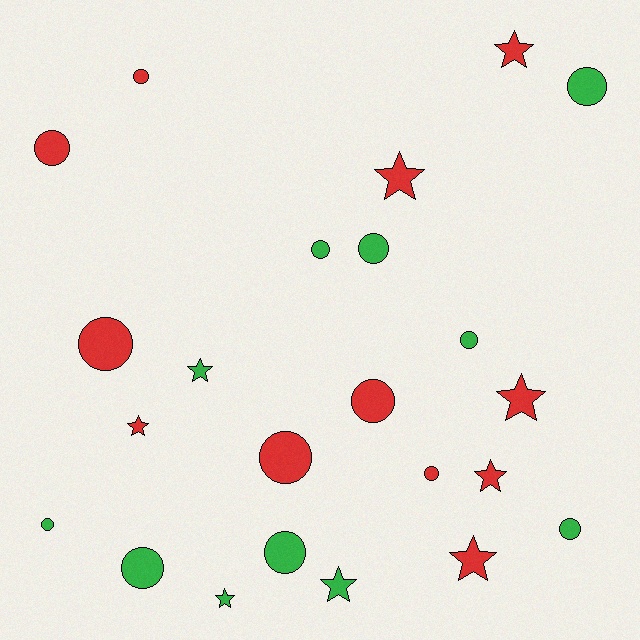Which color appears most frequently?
Red, with 12 objects.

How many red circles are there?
There are 6 red circles.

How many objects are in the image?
There are 23 objects.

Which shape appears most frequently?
Circle, with 14 objects.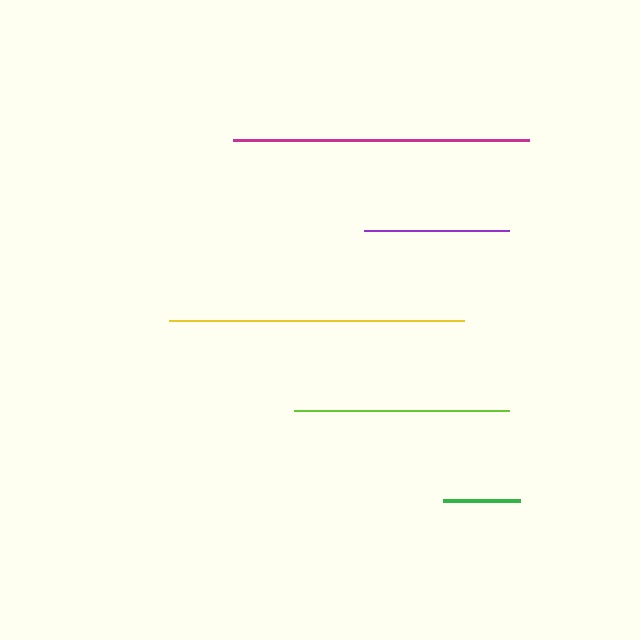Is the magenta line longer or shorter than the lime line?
The magenta line is longer than the lime line.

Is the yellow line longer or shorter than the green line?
The yellow line is longer than the green line.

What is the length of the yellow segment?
The yellow segment is approximately 295 pixels long.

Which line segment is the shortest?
The green line is the shortest at approximately 77 pixels.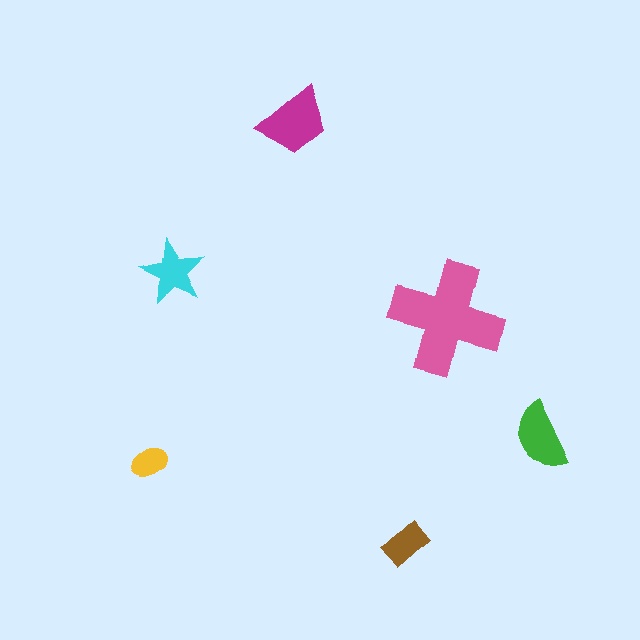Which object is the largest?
The pink cross.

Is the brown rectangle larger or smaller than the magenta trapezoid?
Smaller.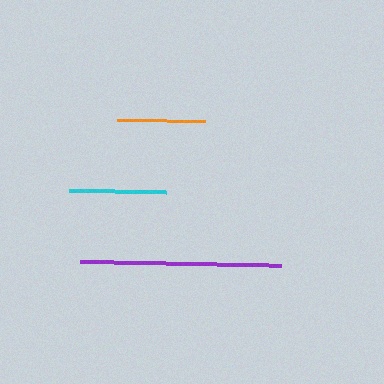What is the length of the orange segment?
The orange segment is approximately 88 pixels long.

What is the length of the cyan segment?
The cyan segment is approximately 98 pixels long.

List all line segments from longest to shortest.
From longest to shortest: purple, cyan, orange.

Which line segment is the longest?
The purple line is the longest at approximately 201 pixels.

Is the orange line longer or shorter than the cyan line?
The cyan line is longer than the orange line.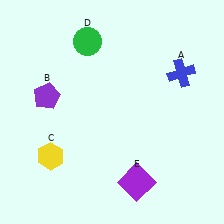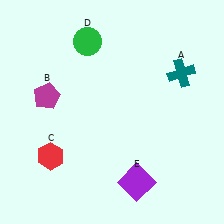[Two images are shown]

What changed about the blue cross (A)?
In Image 1, A is blue. In Image 2, it changed to teal.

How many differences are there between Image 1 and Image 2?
There are 3 differences between the two images.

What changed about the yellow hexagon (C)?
In Image 1, C is yellow. In Image 2, it changed to red.